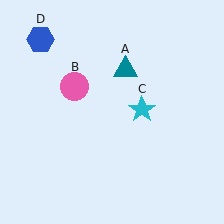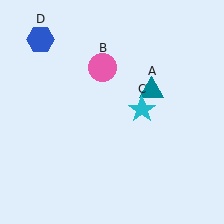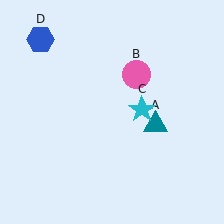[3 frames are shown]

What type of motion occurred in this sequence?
The teal triangle (object A), pink circle (object B) rotated clockwise around the center of the scene.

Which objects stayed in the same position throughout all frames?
Cyan star (object C) and blue hexagon (object D) remained stationary.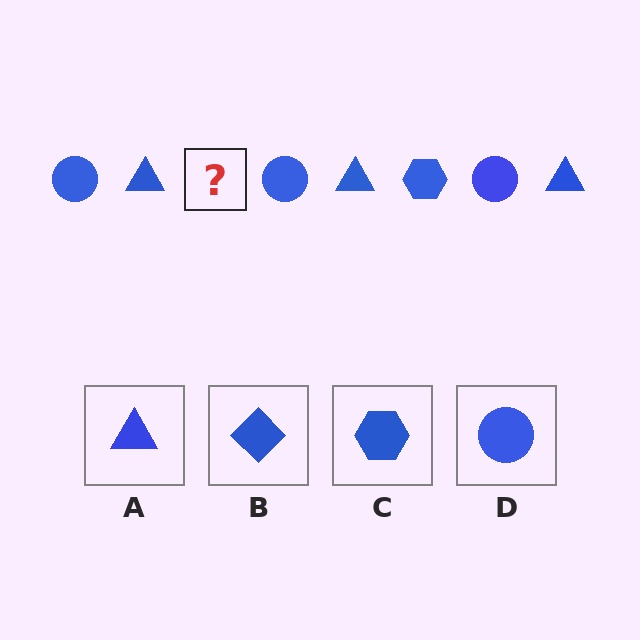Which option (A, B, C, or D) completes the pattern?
C.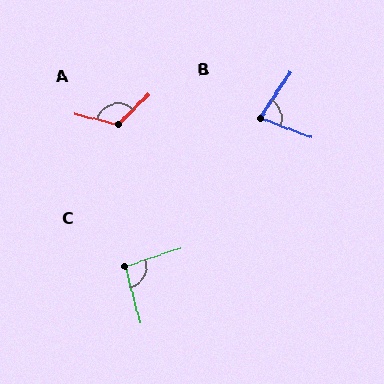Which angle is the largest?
A, at approximately 122 degrees.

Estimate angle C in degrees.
Approximately 94 degrees.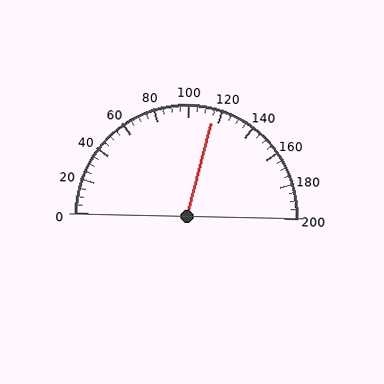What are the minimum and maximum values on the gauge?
The gauge ranges from 0 to 200.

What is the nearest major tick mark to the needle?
The nearest major tick mark is 120.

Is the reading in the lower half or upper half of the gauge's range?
The reading is in the upper half of the range (0 to 200).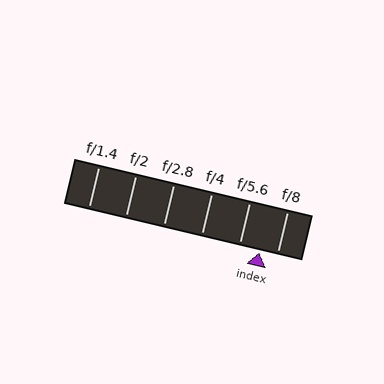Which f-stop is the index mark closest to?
The index mark is closest to f/8.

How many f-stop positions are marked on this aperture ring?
There are 6 f-stop positions marked.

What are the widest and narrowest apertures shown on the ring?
The widest aperture shown is f/1.4 and the narrowest is f/8.